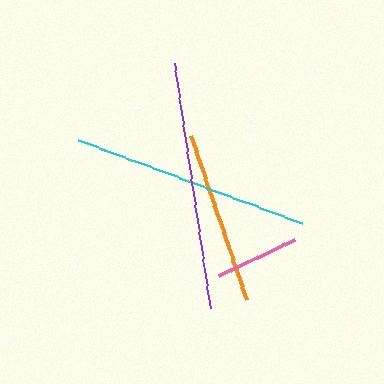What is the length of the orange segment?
The orange segment is approximately 174 pixels long.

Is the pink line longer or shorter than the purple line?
The purple line is longer than the pink line.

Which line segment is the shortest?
The pink line is the shortest at approximately 84 pixels.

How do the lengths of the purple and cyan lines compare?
The purple and cyan lines are approximately the same length.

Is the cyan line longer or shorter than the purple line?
The purple line is longer than the cyan line.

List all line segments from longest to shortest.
From longest to shortest: purple, cyan, orange, pink.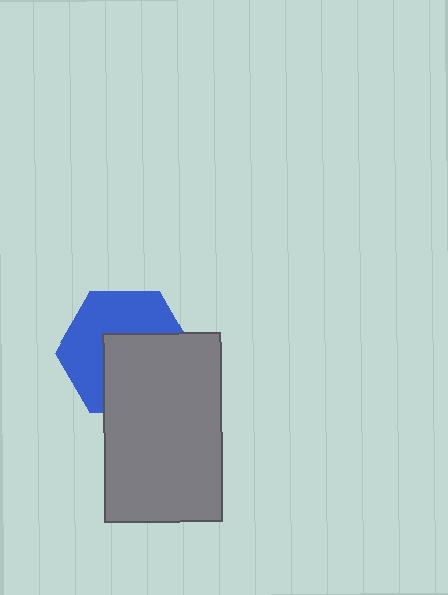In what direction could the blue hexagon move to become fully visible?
The blue hexagon could move toward the upper-left. That would shift it out from behind the gray rectangle entirely.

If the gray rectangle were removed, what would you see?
You would see the complete blue hexagon.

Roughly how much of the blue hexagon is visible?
About half of it is visible (roughly 51%).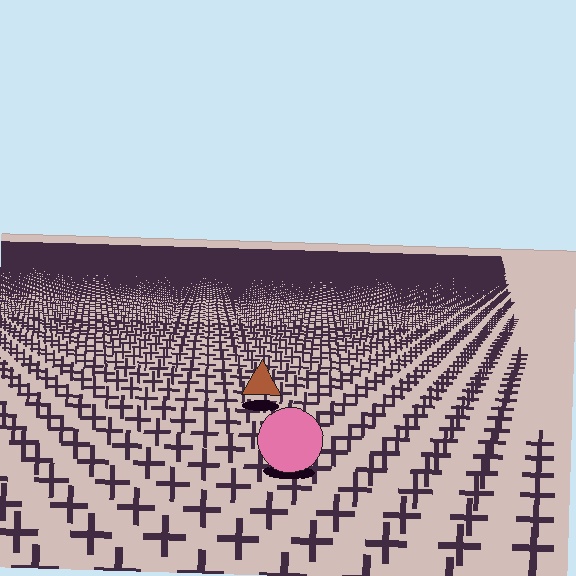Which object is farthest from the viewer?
The brown triangle is farthest from the viewer. It appears smaller and the ground texture around it is denser.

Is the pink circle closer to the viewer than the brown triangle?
Yes. The pink circle is closer — you can tell from the texture gradient: the ground texture is coarser near it.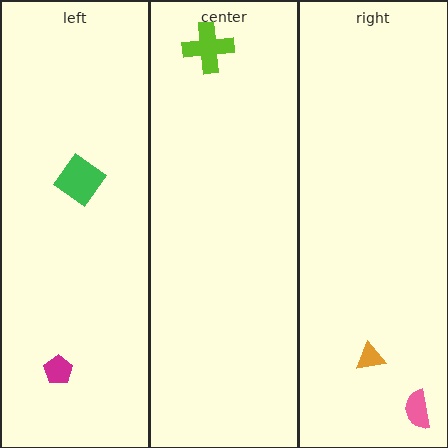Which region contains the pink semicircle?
The right region.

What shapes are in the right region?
The orange triangle, the pink semicircle.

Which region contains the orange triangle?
The right region.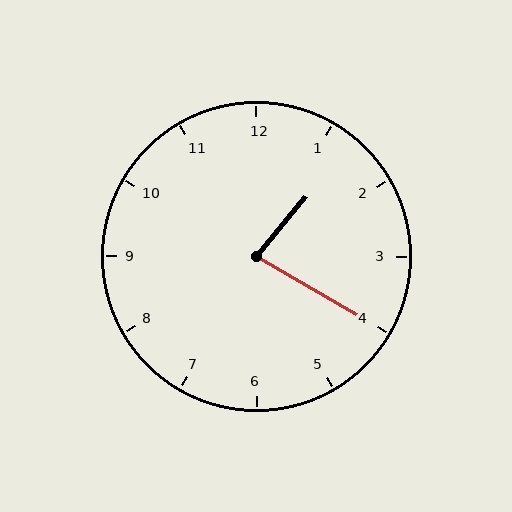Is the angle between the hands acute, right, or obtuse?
It is acute.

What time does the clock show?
1:20.